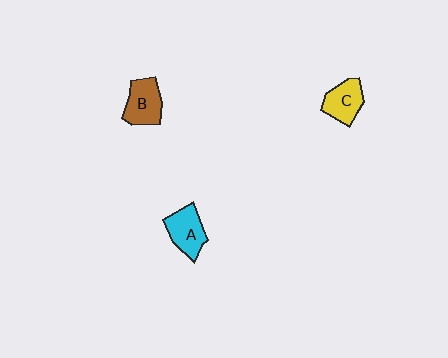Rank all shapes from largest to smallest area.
From largest to smallest: B (brown), A (cyan), C (yellow).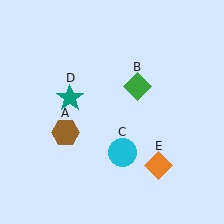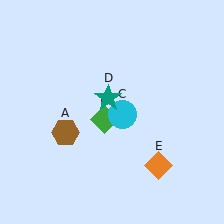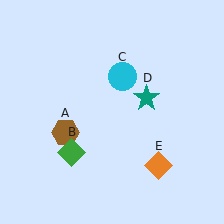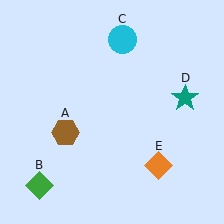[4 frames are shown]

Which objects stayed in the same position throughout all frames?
Brown hexagon (object A) and orange diamond (object E) remained stationary.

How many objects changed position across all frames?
3 objects changed position: green diamond (object B), cyan circle (object C), teal star (object D).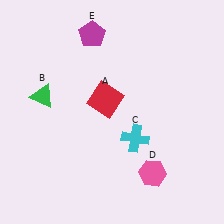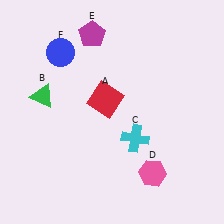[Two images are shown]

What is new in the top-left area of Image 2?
A blue circle (F) was added in the top-left area of Image 2.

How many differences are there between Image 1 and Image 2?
There is 1 difference between the two images.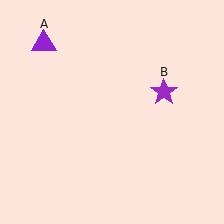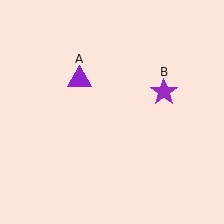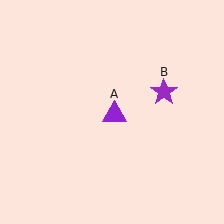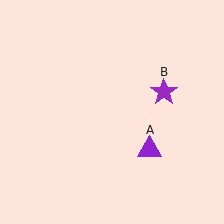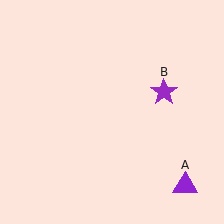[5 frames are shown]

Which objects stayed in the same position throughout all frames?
Purple star (object B) remained stationary.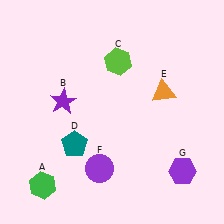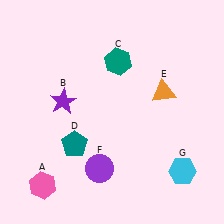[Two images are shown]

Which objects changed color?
A changed from green to pink. C changed from lime to teal. G changed from purple to cyan.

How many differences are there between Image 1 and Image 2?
There are 3 differences between the two images.